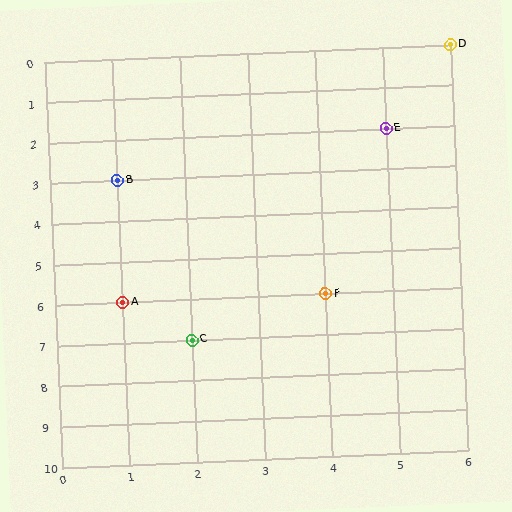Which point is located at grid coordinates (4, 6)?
Point F is at (4, 6).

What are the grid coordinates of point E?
Point E is at grid coordinates (5, 2).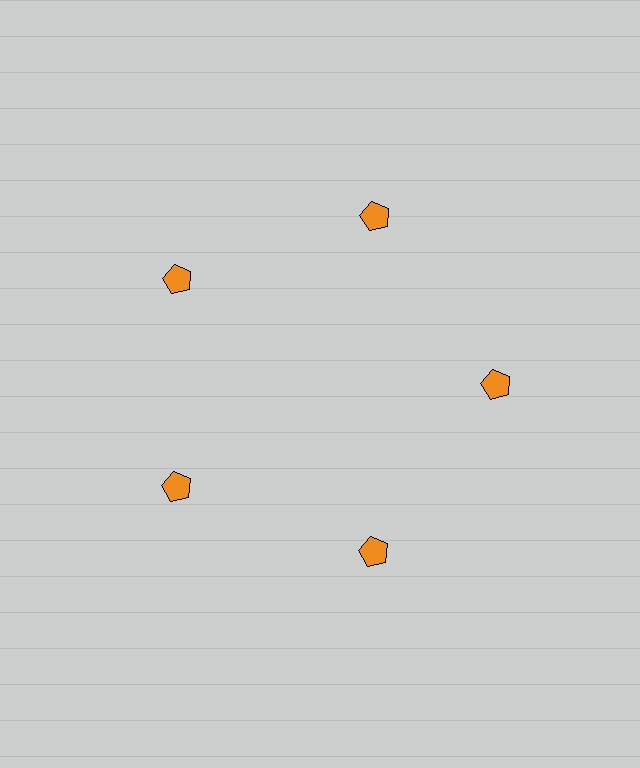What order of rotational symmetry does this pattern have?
This pattern has 5-fold rotational symmetry.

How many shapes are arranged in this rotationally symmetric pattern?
There are 5 shapes, arranged in 5 groups of 1.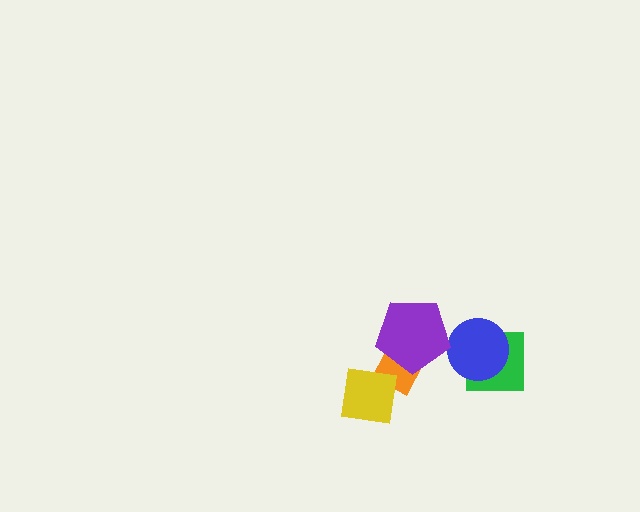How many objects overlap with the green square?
1 object overlaps with the green square.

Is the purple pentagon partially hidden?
No, no other shape covers it.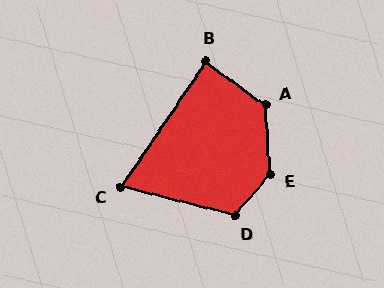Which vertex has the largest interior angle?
E, at approximately 137 degrees.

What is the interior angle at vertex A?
Approximately 129 degrees (obtuse).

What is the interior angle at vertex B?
Approximately 88 degrees (approximately right).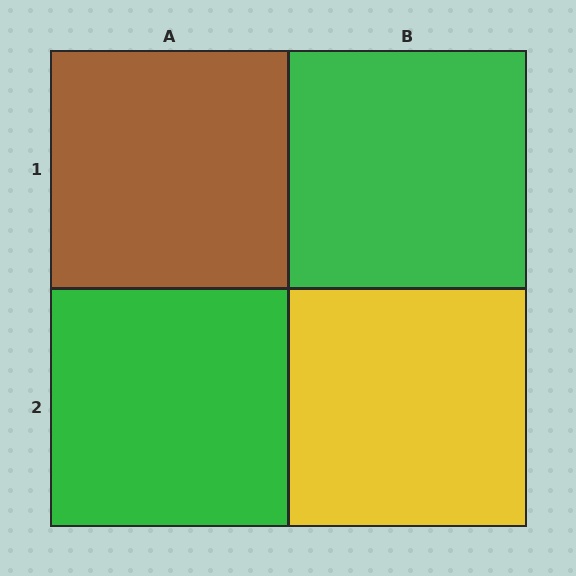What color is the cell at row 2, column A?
Green.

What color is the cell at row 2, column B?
Yellow.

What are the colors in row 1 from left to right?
Brown, green.